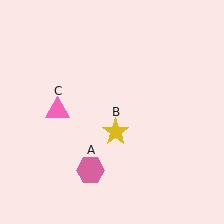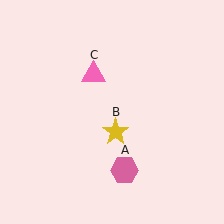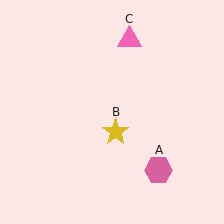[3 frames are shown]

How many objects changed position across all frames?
2 objects changed position: pink hexagon (object A), pink triangle (object C).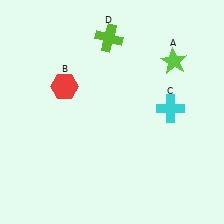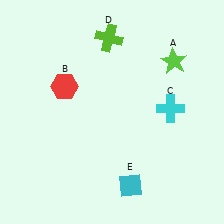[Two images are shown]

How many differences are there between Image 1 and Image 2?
There is 1 difference between the two images.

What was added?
A cyan diamond (E) was added in Image 2.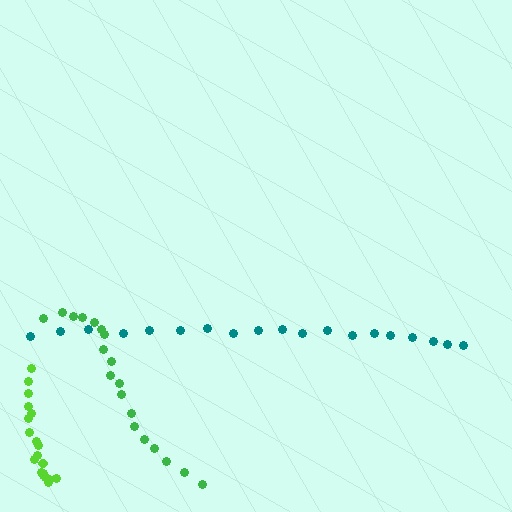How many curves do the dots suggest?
There are 3 distinct paths.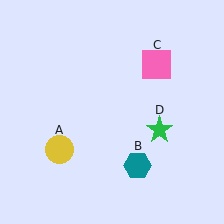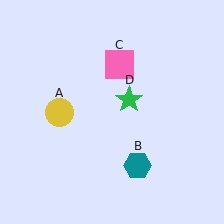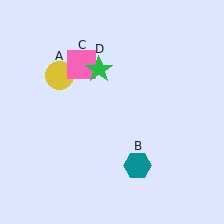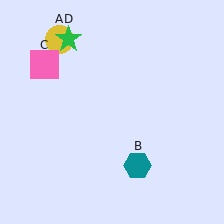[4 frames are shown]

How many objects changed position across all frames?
3 objects changed position: yellow circle (object A), pink square (object C), green star (object D).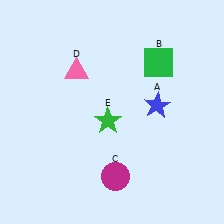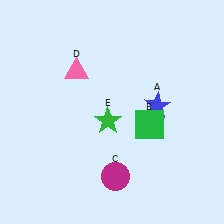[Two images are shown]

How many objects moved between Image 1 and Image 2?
1 object moved between the two images.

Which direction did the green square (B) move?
The green square (B) moved down.